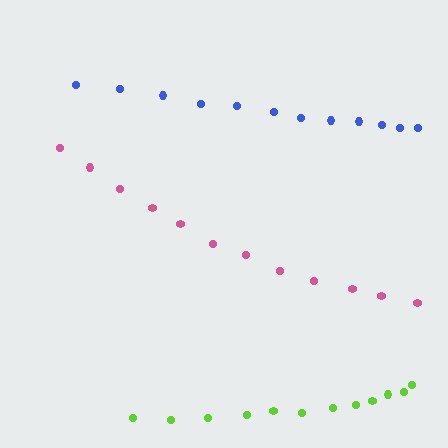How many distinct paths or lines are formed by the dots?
There are 3 distinct paths.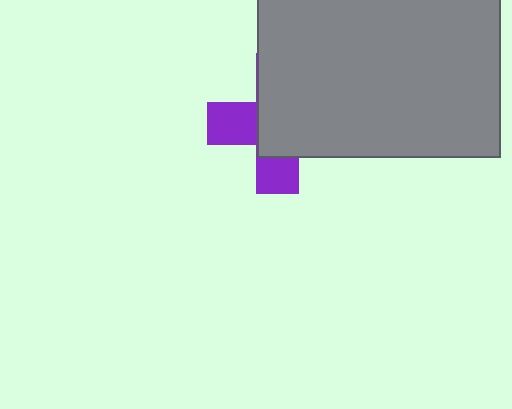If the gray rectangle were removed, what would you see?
You would see the complete purple cross.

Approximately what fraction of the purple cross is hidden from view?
Roughly 62% of the purple cross is hidden behind the gray rectangle.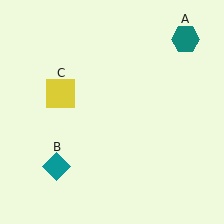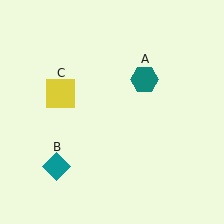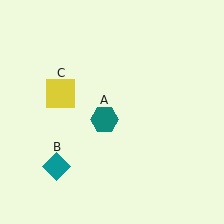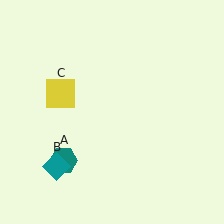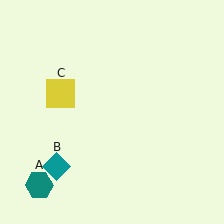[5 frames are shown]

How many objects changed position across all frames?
1 object changed position: teal hexagon (object A).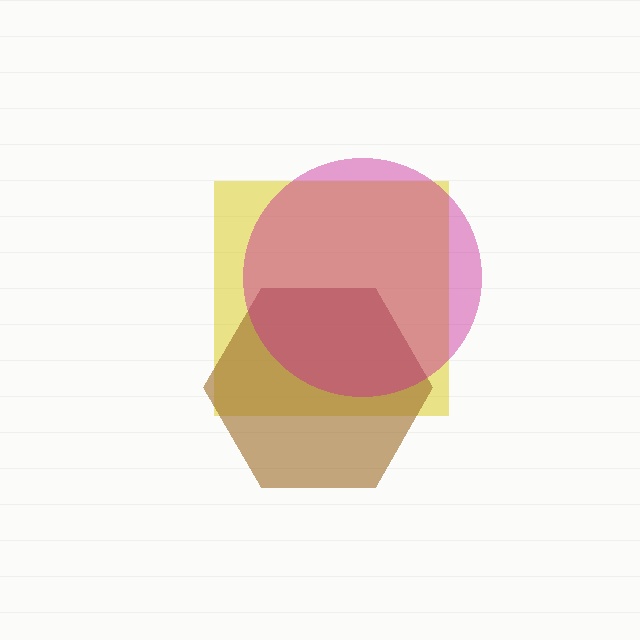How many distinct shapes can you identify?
There are 3 distinct shapes: a yellow square, a brown hexagon, a magenta circle.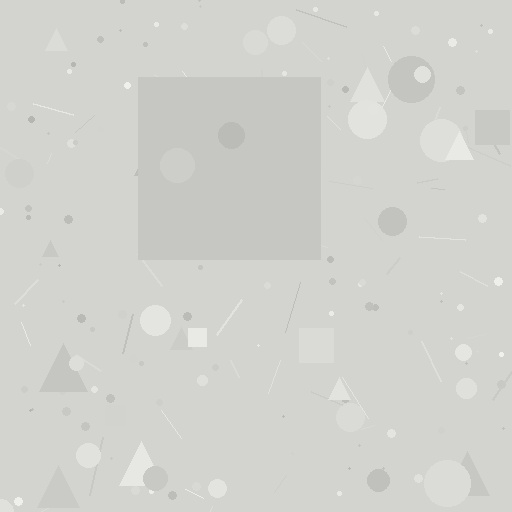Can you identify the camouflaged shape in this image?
The camouflaged shape is a square.